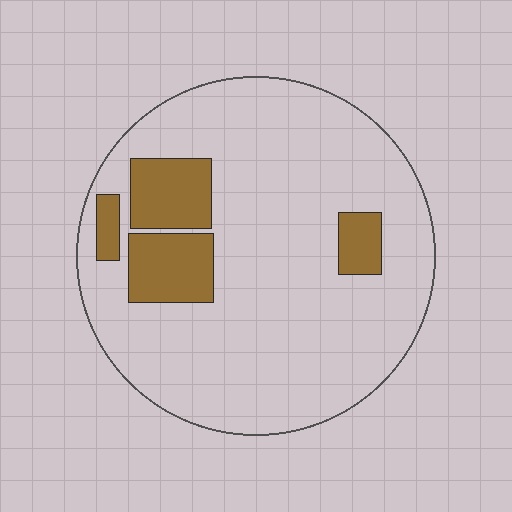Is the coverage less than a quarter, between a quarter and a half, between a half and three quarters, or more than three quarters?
Less than a quarter.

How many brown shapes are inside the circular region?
4.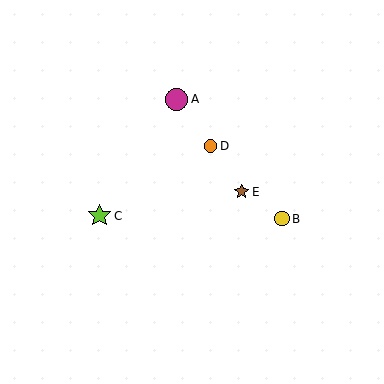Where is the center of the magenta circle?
The center of the magenta circle is at (177, 99).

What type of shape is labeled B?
Shape B is a yellow circle.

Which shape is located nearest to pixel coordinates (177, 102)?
The magenta circle (labeled A) at (177, 99) is nearest to that location.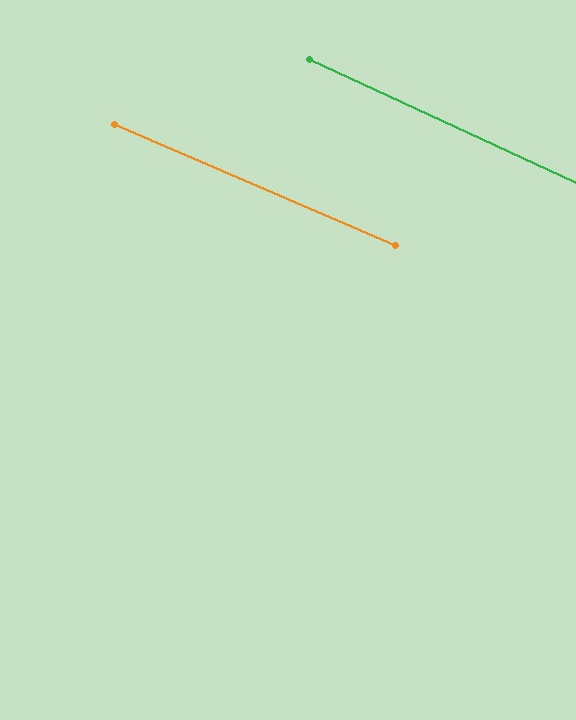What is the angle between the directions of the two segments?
Approximately 1 degree.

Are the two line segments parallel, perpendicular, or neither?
Parallel — their directions differ by only 1.4°.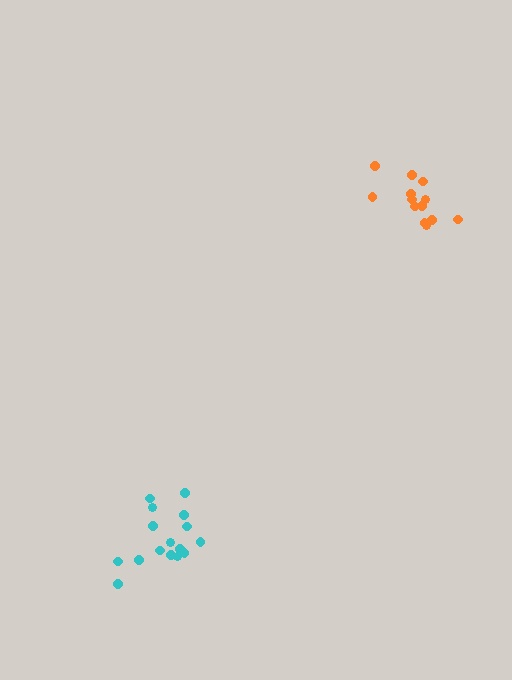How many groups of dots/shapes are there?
There are 2 groups.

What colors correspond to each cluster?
The clusters are colored: cyan, orange.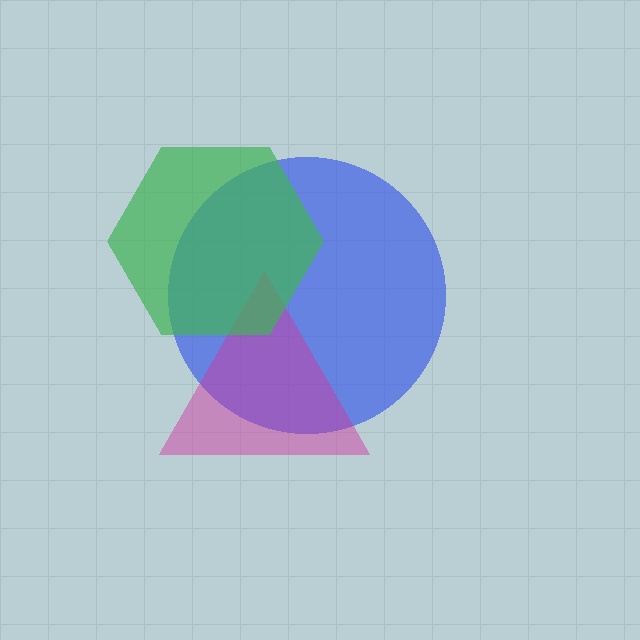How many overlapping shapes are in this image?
There are 3 overlapping shapes in the image.